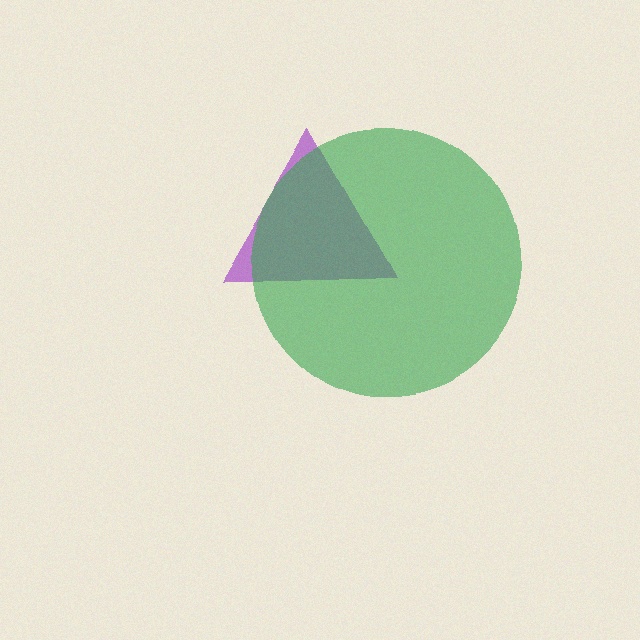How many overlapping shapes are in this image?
There are 2 overlapping shapes in the image.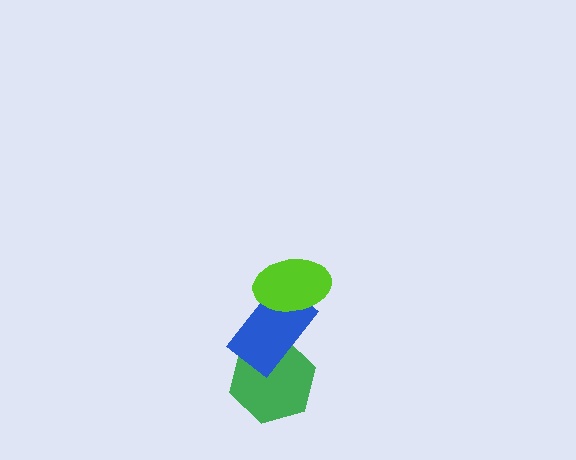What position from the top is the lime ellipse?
The lime ellipse is 1st from the top.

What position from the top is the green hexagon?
The green hexagon is 3rd from the top.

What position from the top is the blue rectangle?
The blue rectangle is 2nd from the top.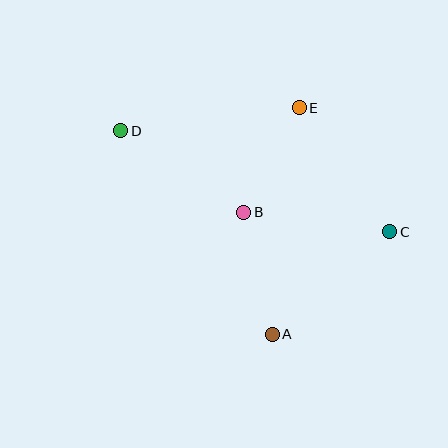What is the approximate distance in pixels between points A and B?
The distance between A and B is approximately 125 pixels.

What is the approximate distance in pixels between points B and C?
The distance between B and C is approximately 147 pixels.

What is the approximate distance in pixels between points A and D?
The distance between A and D is approximately 254 pixels.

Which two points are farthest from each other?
Points C and D are farthest from each other.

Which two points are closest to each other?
Points B and E are closest to each other.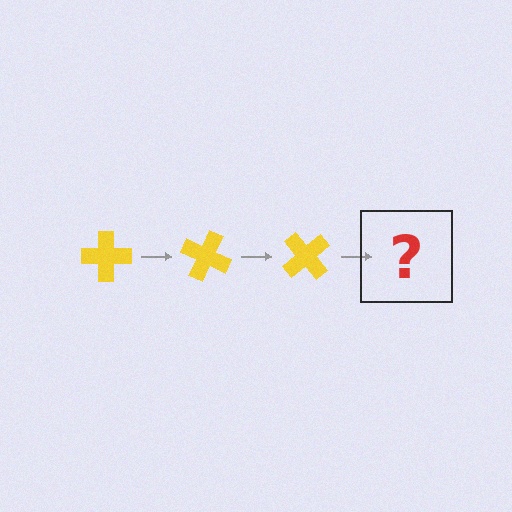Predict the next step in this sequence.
The next step is a yellow cross rotated 75 degrees.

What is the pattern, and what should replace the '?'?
The pattern is that the cross rotates 25 degrees each step. The '?' should be a yellow cross rotated 75 degrees.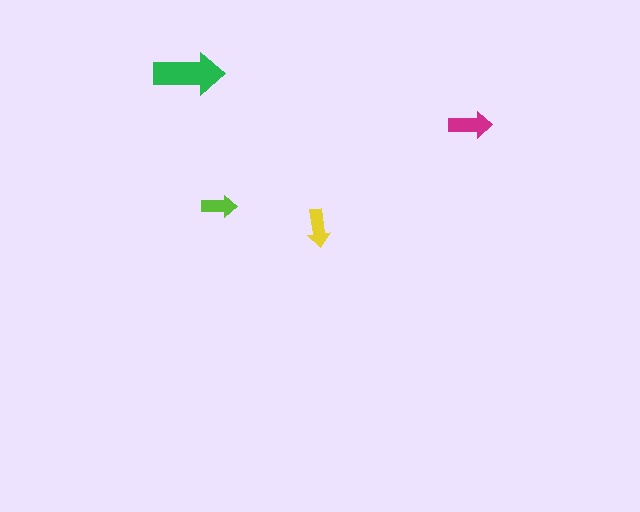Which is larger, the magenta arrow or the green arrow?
The green one.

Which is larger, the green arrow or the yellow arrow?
The green one.